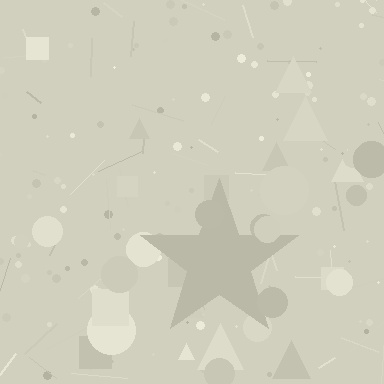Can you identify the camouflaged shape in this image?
The camouflaged shape is a star.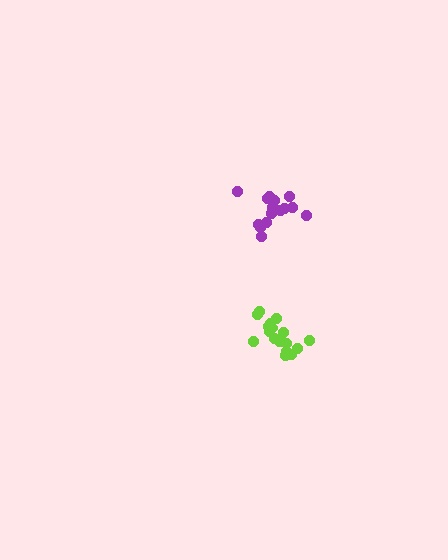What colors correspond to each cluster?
The clusters are colored: purple, lime.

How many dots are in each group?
Group 1: 15 dots, Group 2: 17 dots (32 total).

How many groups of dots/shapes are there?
There are 2 groups.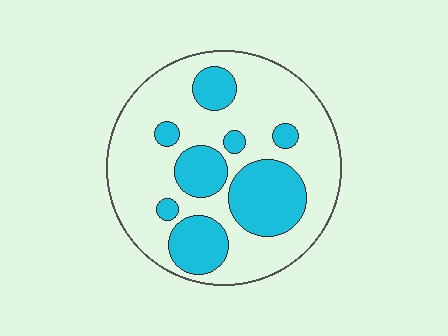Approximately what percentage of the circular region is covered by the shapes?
Approximately 30%.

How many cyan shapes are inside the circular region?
8.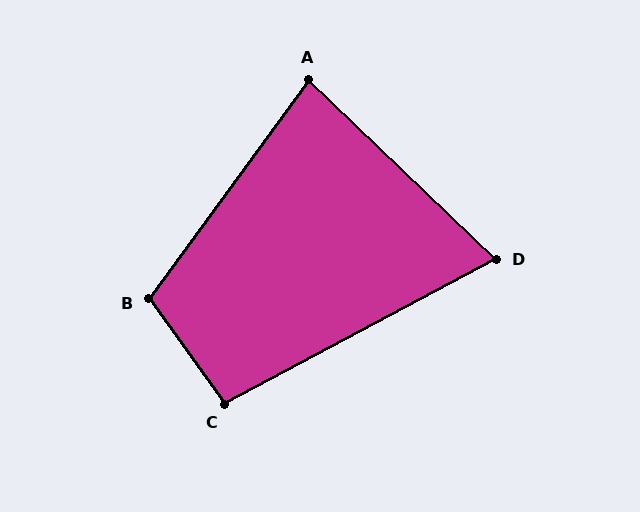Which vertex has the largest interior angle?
B, at approximately 108 degrees.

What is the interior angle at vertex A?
Approximately 82 degrees (acute).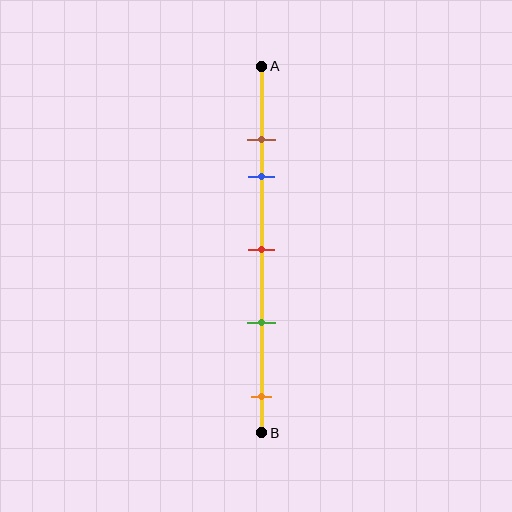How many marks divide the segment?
There are 5 marks dividing the segment.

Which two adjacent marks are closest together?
The brown and blue marks are the closest adjacent pair.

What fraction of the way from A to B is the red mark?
The red mark is approximately 50% (0.5) of the way from A to B.